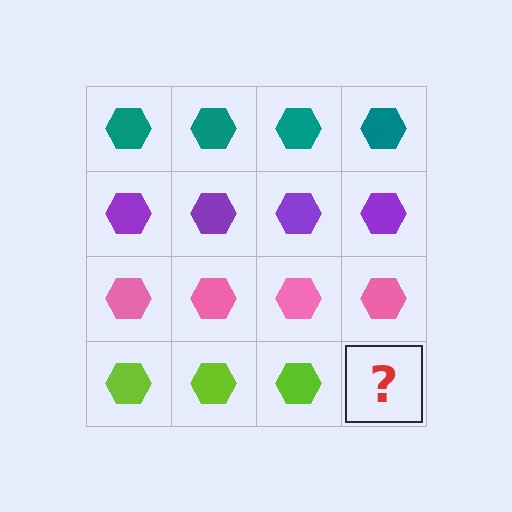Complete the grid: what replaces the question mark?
The question mark should be replaced with a lime hexagon.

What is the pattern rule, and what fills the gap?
The rule is that each row has a consistent color. The gap should be filled with a lime hexagon.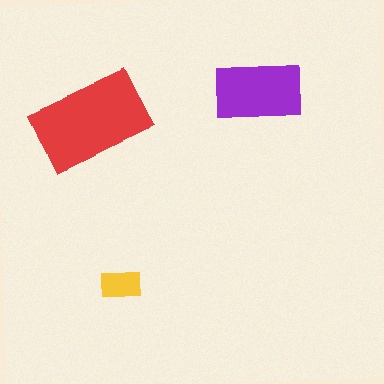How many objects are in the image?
There are 3 objects in the image.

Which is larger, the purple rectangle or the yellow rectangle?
The purple one.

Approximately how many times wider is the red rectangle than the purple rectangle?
About 1.5 times wider.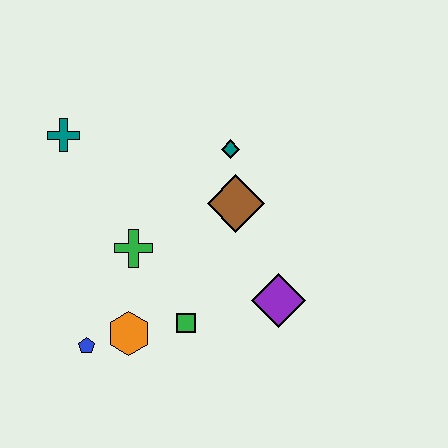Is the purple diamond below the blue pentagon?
No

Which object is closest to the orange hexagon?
The blue pentagon is closest to the orange hexagon.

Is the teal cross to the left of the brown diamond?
Yes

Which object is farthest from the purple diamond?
The teal cross is farthest from the purple diamond.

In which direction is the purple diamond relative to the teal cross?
The purple diamond is to the right of the teal cross.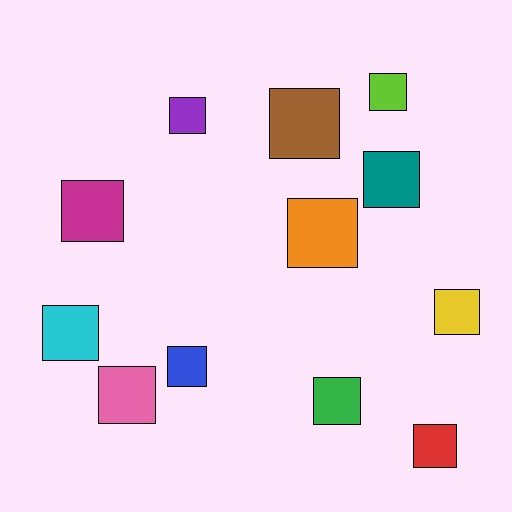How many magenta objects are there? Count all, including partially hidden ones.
There is 1 magenta object.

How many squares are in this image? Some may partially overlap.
There are 12 squares.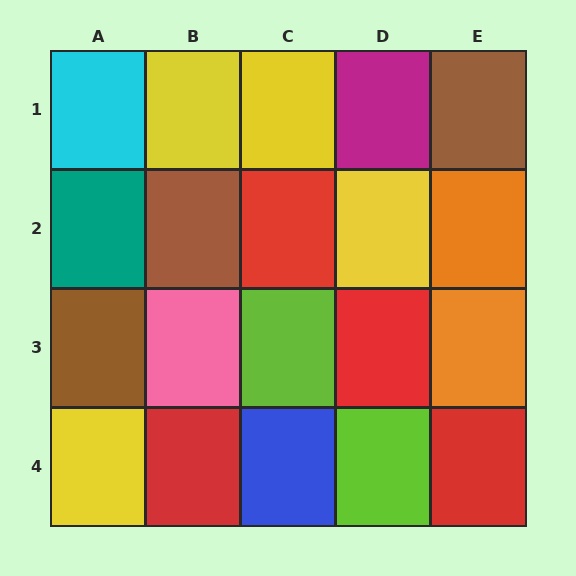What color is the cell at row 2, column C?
Red.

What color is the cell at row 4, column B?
Red.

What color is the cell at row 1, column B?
Yellow.